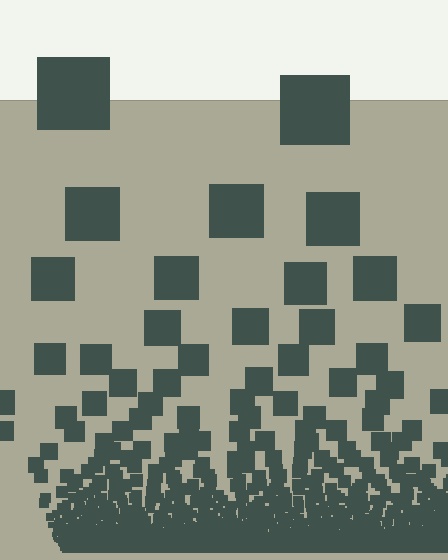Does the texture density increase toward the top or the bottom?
Density increases toward the bottom.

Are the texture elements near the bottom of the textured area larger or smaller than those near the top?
Smaller. The gradient is inverted — elements near the bottom are smaller and denser.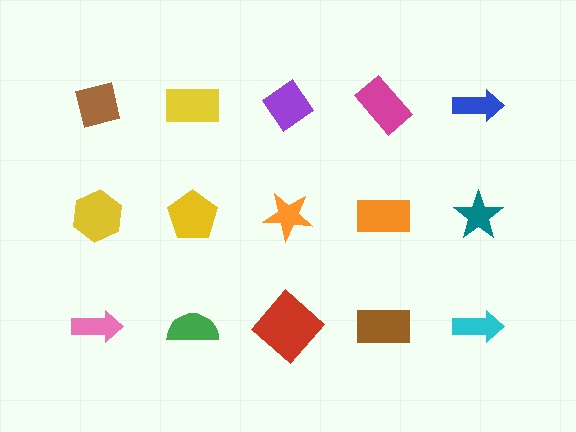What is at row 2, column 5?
A teal star.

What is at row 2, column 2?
A yellow pentagon.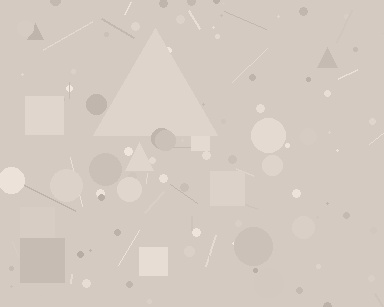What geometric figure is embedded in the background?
A triangle is embedded in the background.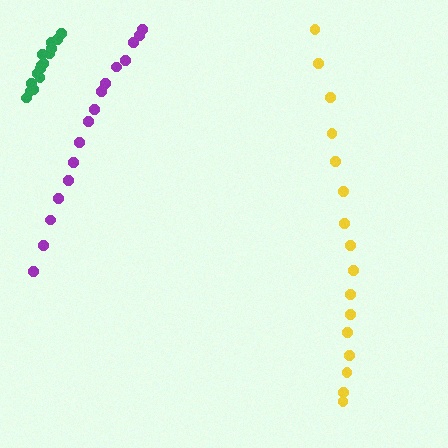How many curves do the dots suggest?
There are 3 distinct paths.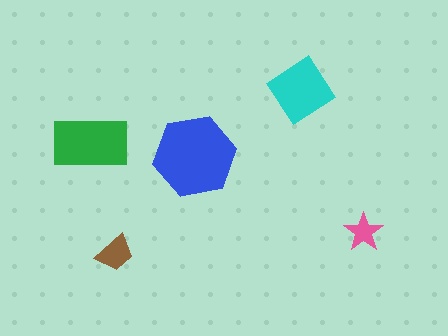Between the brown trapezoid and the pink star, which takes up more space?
The brown trapezoid.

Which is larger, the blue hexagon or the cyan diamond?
The blue hexagon.